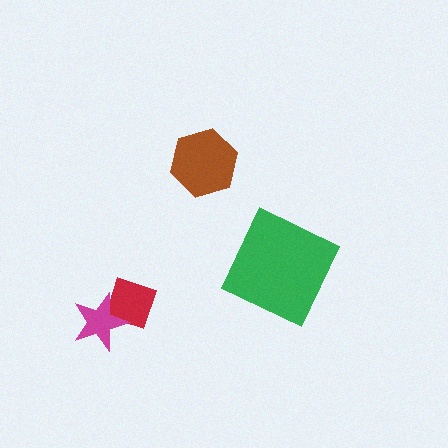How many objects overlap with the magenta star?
1 object overlaps with the magenta star.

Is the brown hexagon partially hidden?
No, no other shape covers it.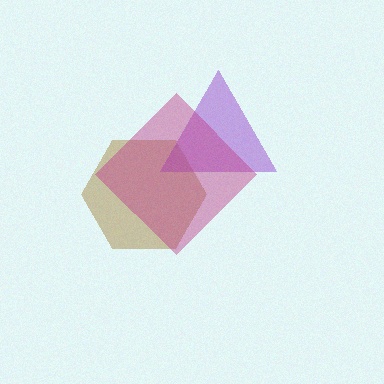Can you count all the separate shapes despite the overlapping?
Yes, there are 3 separate shapes.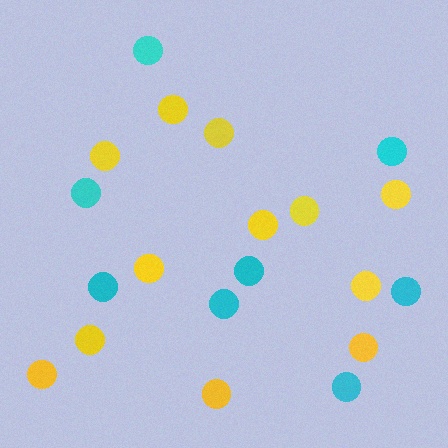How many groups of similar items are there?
There are 2 groups: one group of yellow circles (12) and one group of cyan circles (8).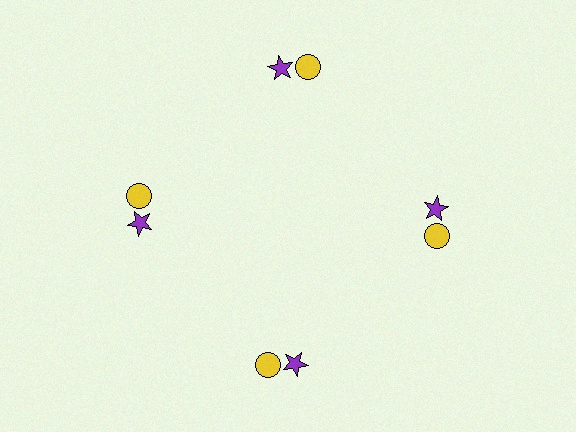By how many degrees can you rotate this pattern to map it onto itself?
The pattern maps onto itself every 90 degrees of rotation.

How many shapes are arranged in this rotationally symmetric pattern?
There are 8 shapes, arranged in 4 groups of 2.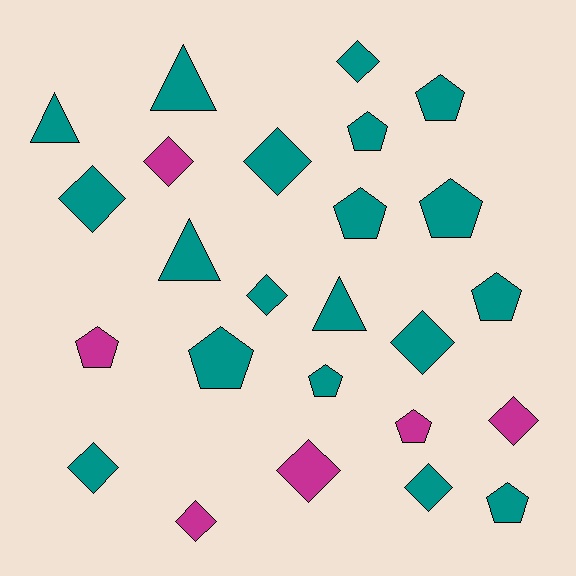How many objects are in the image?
There are 25 objects.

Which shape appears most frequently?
Diamond, with 11 objects.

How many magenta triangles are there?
There are no magenta triangles.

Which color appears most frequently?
Teal, with 19 objects.